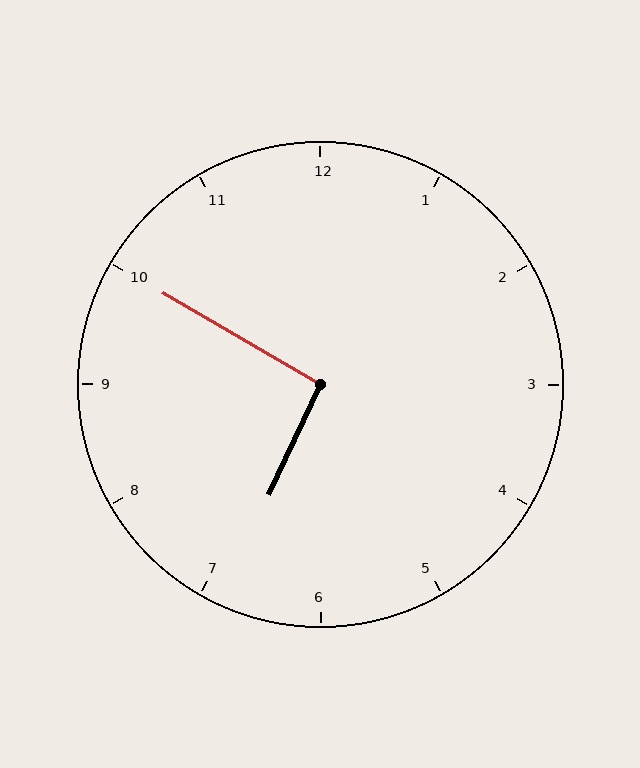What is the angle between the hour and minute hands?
Approximately 95 degrees.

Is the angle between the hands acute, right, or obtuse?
It is right.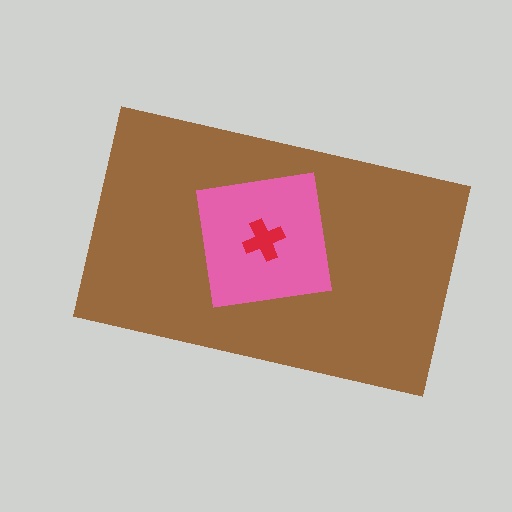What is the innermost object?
The red cross.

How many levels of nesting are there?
3.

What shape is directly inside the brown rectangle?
The pink square.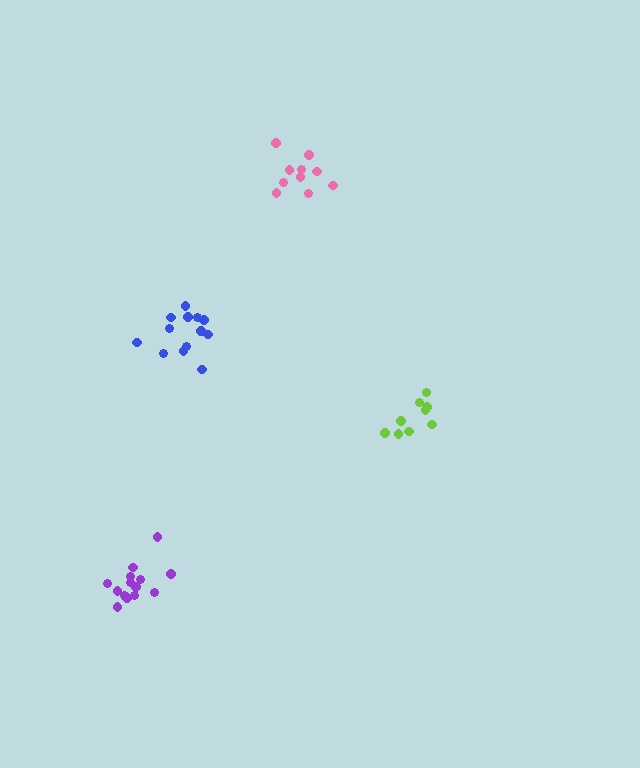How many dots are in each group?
Group 1: 9 dots, Group 2: 14 dots, Group 3: 10 dots, Group 4: 13 dots (46 total).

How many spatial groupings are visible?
There are 4 spatial groupings.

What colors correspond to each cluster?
The clusters are colored: lime, purple, pink, blue.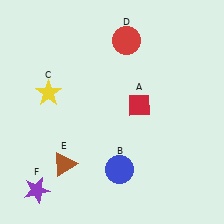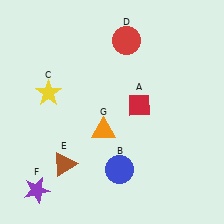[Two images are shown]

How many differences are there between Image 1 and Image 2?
There is 1 difference between the two images.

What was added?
An orange triangle (G) was added in Image 2.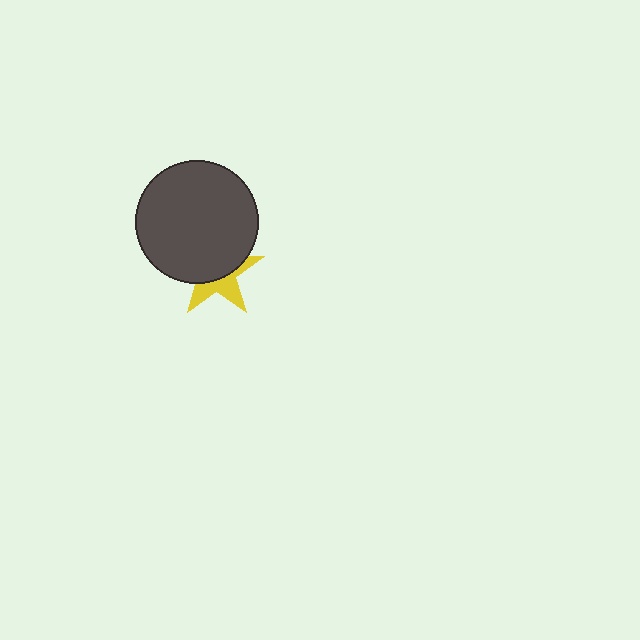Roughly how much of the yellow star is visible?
A small part of it is visible (roughly 41%).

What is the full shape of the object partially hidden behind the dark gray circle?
The partially hidden object is a yellow star.